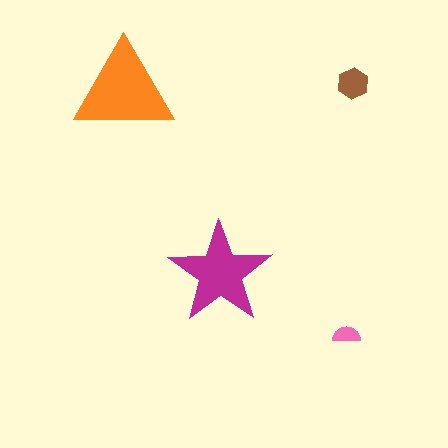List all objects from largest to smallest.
The orange triangle, the magenta star, the brown hexagon, the pink semicircle.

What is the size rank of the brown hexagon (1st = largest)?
3rd.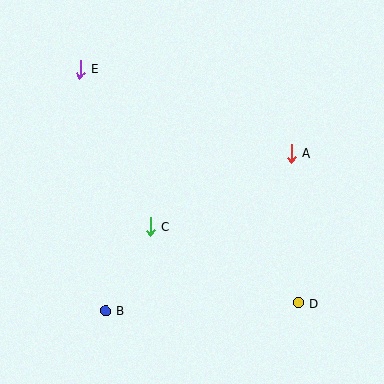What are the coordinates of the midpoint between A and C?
The midpoint between A and C is at (221, 190).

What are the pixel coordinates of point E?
Point E is at (80, 69).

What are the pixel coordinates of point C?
Point C is at (150, 227).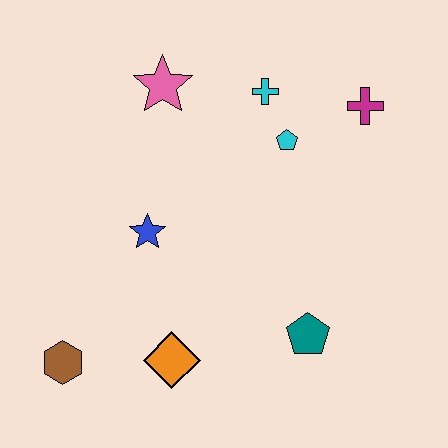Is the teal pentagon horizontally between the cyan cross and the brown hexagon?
No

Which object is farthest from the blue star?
The magenta cross is farthest from the blue star.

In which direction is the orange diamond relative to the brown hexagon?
The orange diamond is to the right of the brown hexagon.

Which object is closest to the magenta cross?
The cyan pentagon is closest to the magenta cross.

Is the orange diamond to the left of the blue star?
No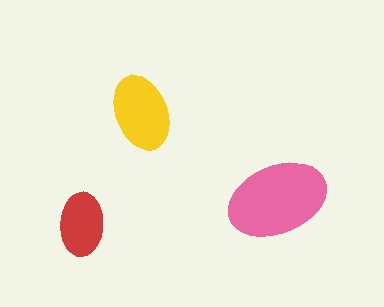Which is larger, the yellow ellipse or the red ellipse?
The yellow one.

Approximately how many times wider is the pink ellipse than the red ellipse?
About 1.5 times wider.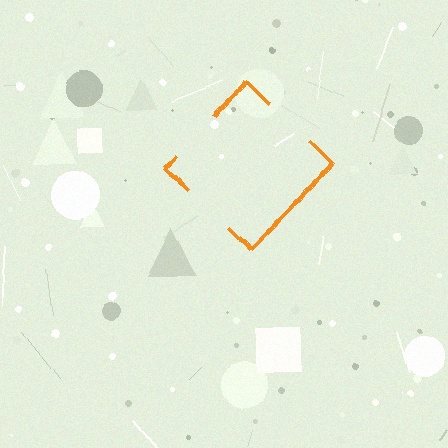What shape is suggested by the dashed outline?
The dashed outline suggests a diamond.